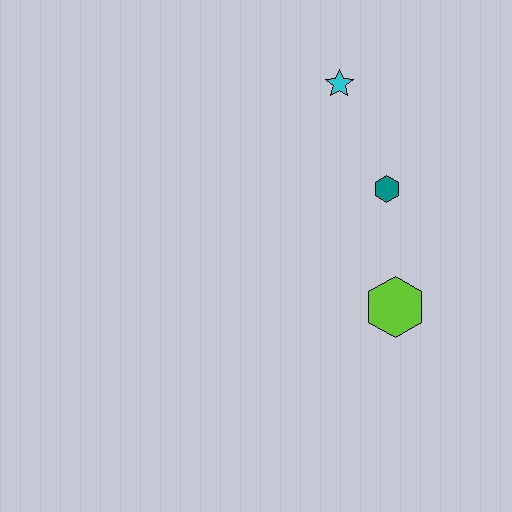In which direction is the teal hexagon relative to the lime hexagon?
The teal hexagon is above the lime hexagon.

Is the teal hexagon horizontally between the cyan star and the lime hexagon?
Yes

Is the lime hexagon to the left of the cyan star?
No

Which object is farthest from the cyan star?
The lime hexagon is farthest from the cyan star.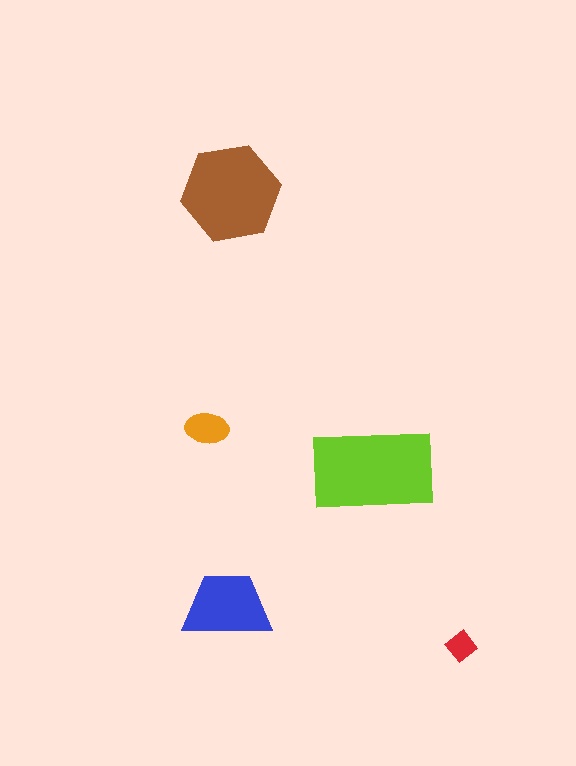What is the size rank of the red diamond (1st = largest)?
5th.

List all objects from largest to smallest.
The lime rectangle, the brown hexagon, the blue trapezoid, the orange ellipse, the red diamond.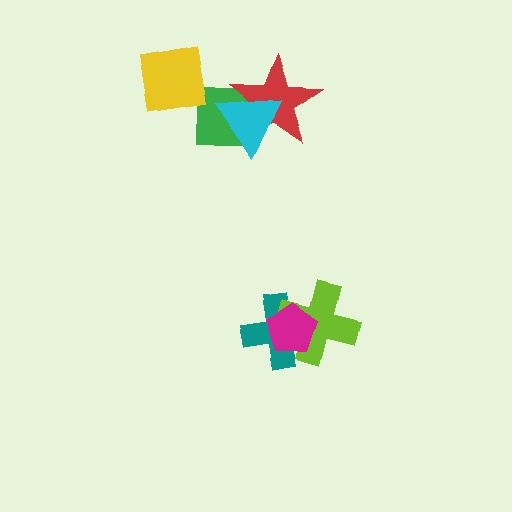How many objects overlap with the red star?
2 objects overlap with the red star.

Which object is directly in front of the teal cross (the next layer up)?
The lime cross is directly in front of the teal cross.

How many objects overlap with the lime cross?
2 objects overlap with the lime cross.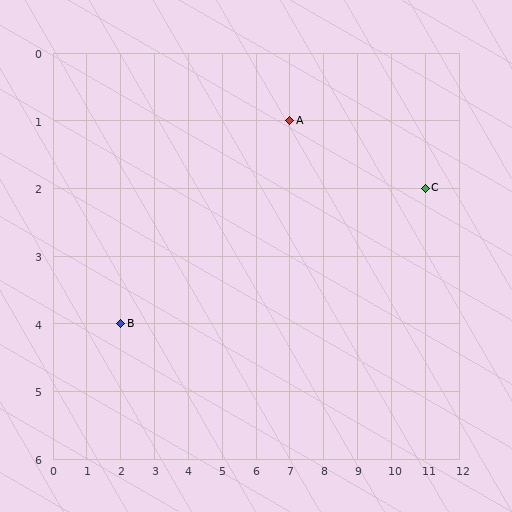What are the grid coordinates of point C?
Point C is at grid coordinates (11, 2).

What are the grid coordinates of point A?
Point A is at grid coordinates (7, 1).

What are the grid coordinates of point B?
Point B is at grid coordinates (2, 4).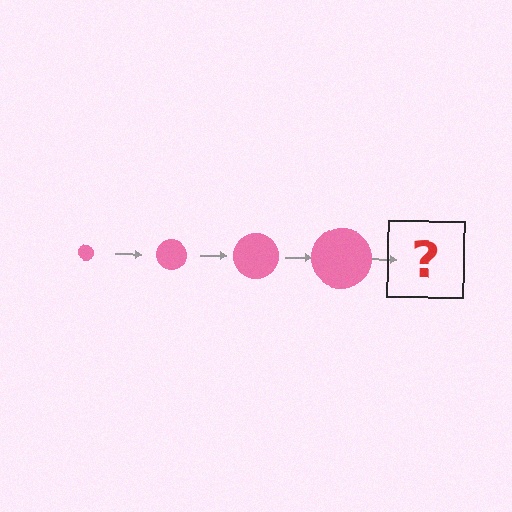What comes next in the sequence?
The next element should be a pink circle, larger than the previous one.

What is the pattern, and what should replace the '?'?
The pattern is that the circle gets progressively larger each step. The '?' should be a pink circle, larger than the previous one.